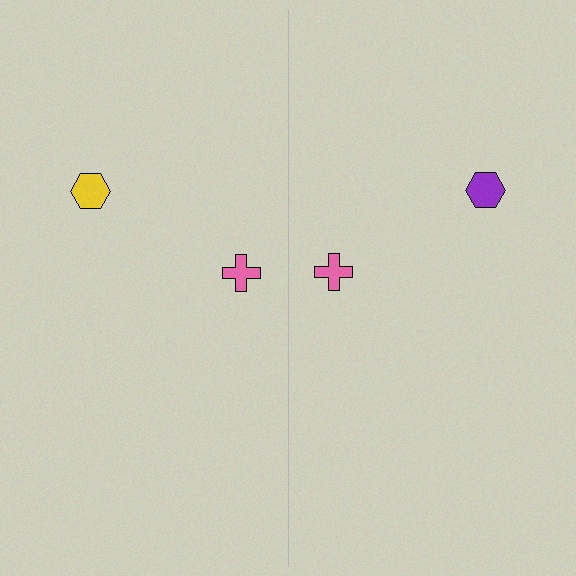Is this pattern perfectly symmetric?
No, the pattern is not perfectly symmetric. The purple hexagon on the right side breaks the symmetry — its mirror counterpart is yellow.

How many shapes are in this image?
There are 4 shapes in this image.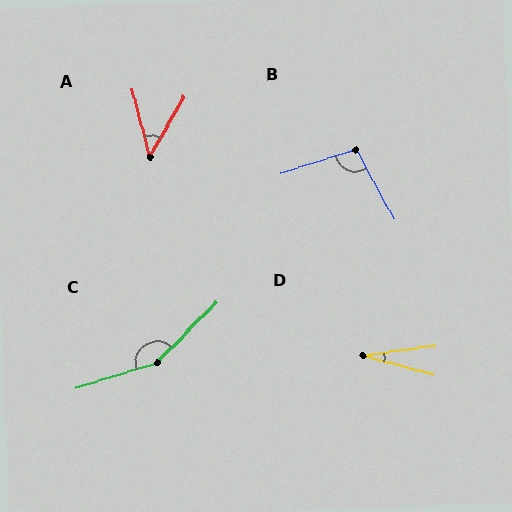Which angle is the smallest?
D, at approximately 22 degrees.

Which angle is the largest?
C, at approximately 152 degrees.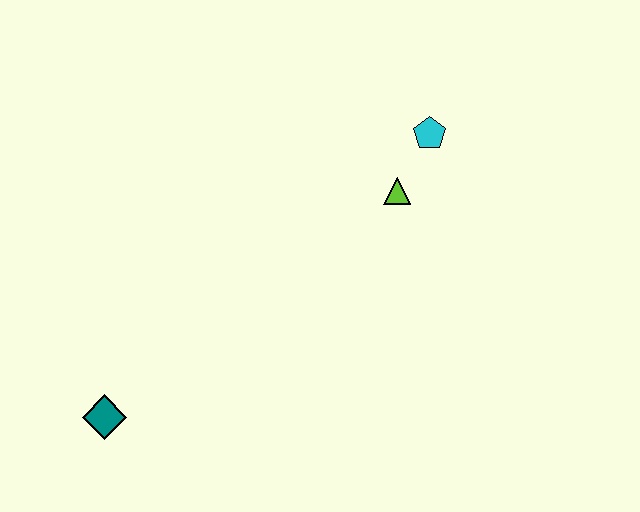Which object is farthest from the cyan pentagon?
The teal diamond is farthest from the cyan pentagon.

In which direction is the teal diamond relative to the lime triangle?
The teal diamond is to the left of the lime triangle.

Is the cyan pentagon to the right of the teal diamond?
Yes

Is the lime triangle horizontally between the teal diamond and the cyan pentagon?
Yes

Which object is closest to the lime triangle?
The cyan pentagon is closest to the lime triangle.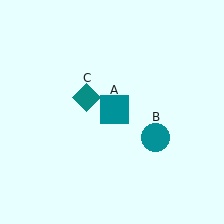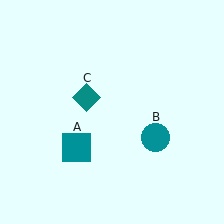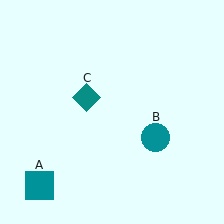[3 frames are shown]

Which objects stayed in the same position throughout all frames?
Teal circle (object B) and teal diamond (object C) remained stationary.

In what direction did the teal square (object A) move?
The teal square (object A) moved down and to the left.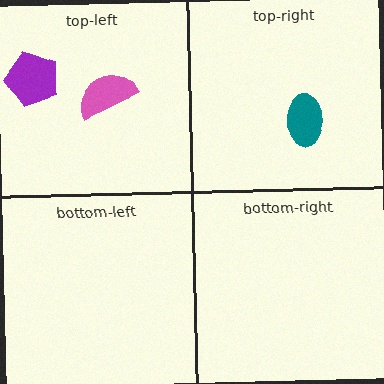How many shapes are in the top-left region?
2.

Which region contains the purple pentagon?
The top-left region.